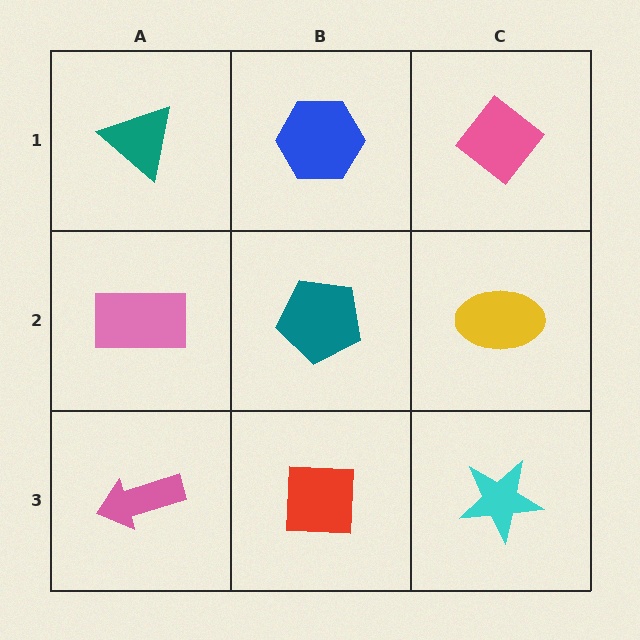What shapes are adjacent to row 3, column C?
A yellow ellipse (row 2, column C), a red square (row 3, column B).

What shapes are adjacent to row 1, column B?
A teal pentagon (row 2, column B), a teal triangle (row 1, column A), a pink diamond (row 1, column C).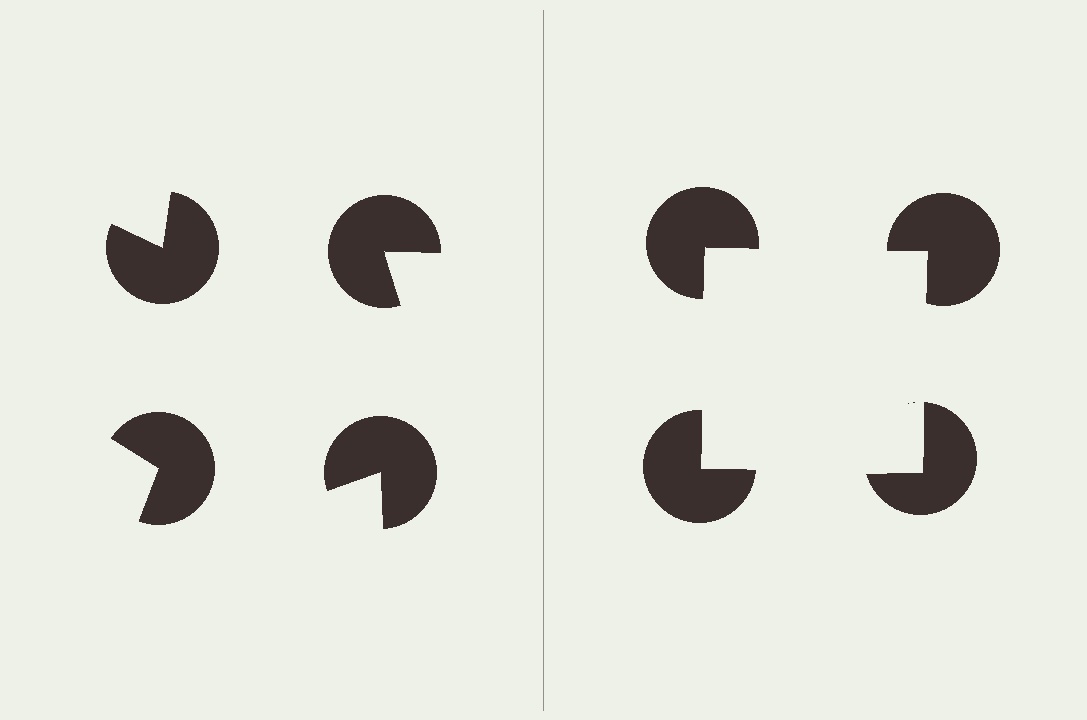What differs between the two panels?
The pac-man discs are positioned identically on both sides; only the wedge orientations differ. On the right they align to a square; on the left they are misaligned.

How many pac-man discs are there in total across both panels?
8 — 4 on each side.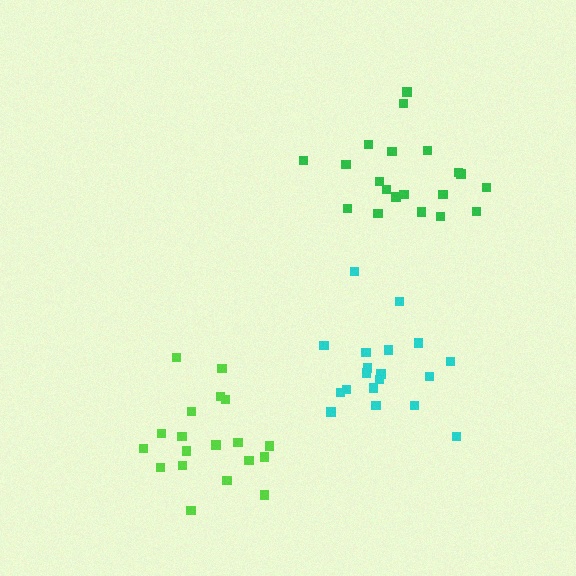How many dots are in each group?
Group 1: 19 dots, Group 2: 20 dots, Group 3: 19 dots (58 total).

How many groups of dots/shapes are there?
There are 3 groups.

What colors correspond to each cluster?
The clusters are colored: lime, green, cyan.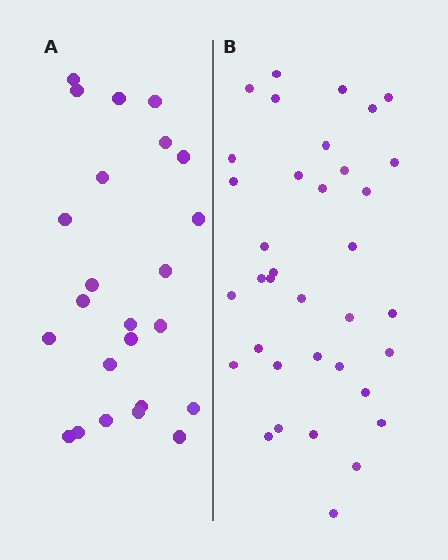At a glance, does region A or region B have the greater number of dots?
Region B (the right region) has more dots.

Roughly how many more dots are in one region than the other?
Region B has roughly 12 or so more dots than region A.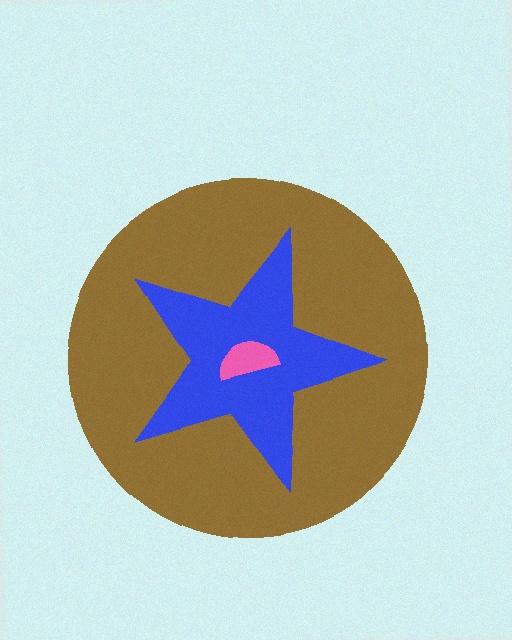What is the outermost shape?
The brown circle.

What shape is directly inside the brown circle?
The blue star.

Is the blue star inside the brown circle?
Yes.